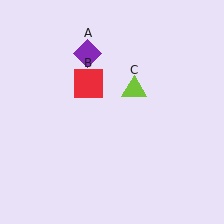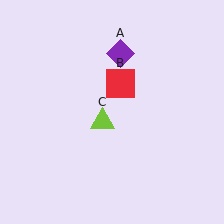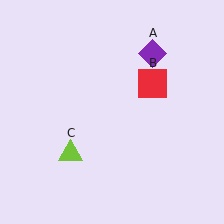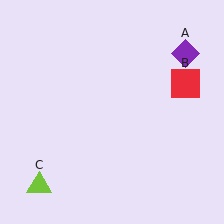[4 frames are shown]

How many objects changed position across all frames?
3 objects changed position: purple diamond (object A), red square (object B), lime triangle (object C).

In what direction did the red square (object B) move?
The red square (object B) moved right.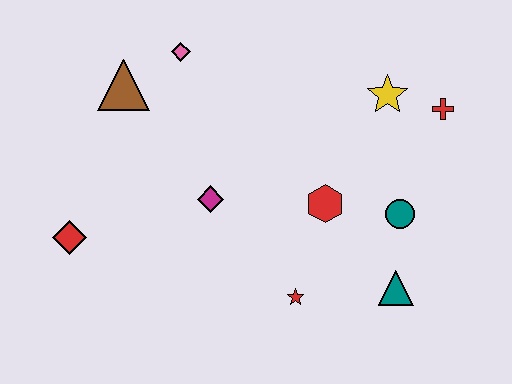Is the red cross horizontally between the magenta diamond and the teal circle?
No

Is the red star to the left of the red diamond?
No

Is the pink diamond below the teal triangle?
No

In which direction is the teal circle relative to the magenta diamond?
The teal circle is to the right of the magenta diamond.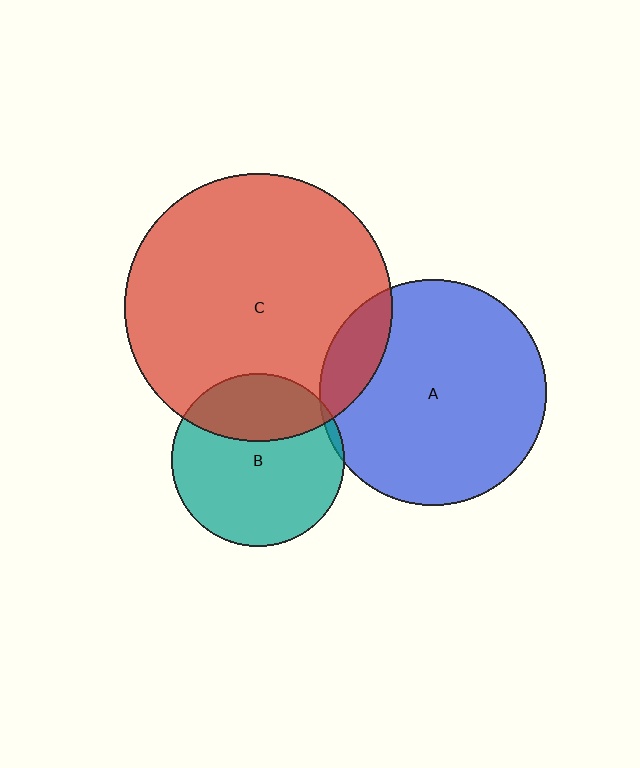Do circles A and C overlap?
Yes.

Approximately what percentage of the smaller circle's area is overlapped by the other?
Approximately 15%.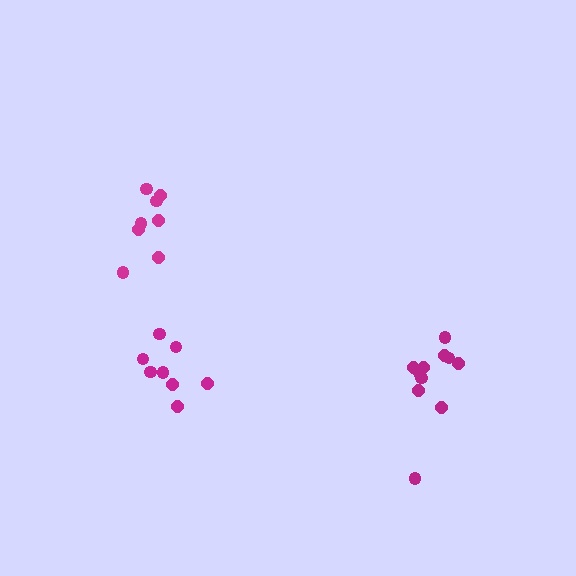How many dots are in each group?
Group 1: 8 dots, Group 2: 8 dots, Group 3: 11 dots (27 total).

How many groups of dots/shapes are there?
There are 3 groups.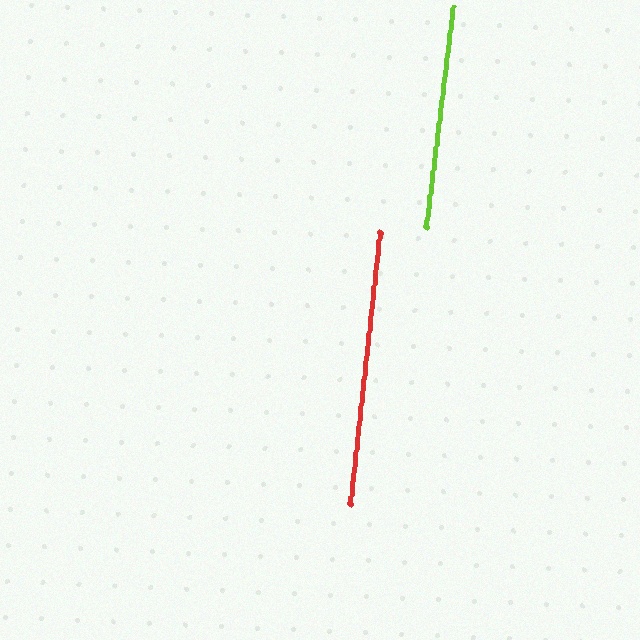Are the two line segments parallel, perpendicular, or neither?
Parallel — their directions differ by only 0.8°.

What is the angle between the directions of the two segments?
Approximately 1 degree.